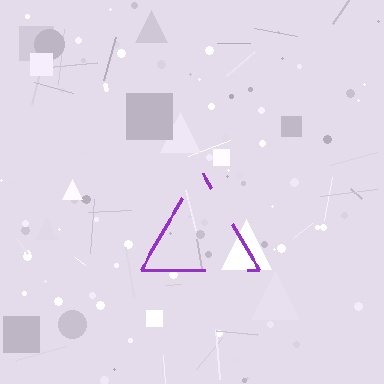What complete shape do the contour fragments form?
The contour fragments form a triangle.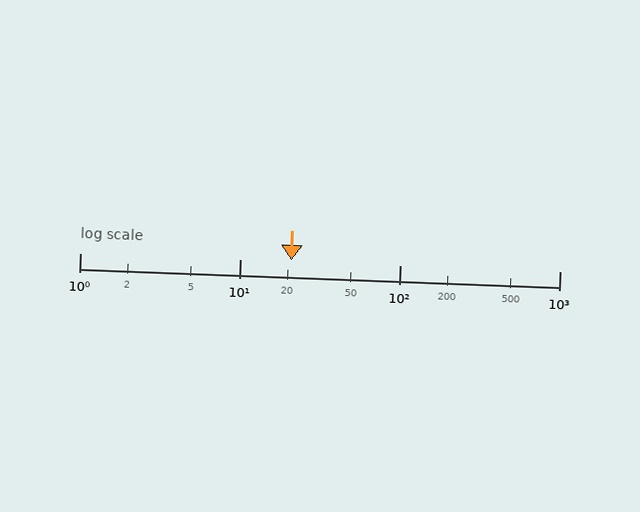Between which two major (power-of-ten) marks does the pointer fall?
The pointer is between 10 and 100.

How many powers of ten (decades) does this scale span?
The scale spans 3 decades, from 1 to 1000.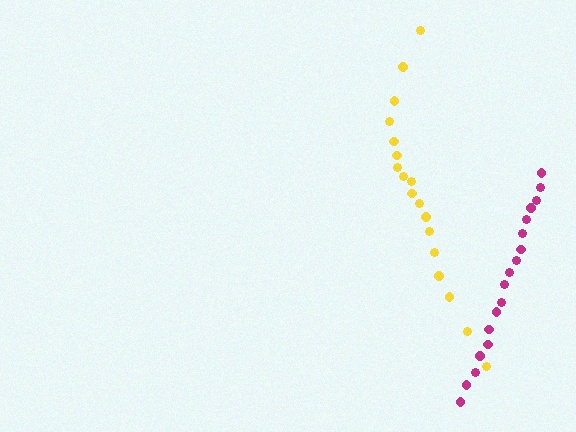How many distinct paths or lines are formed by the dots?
There are 2 distinct paths.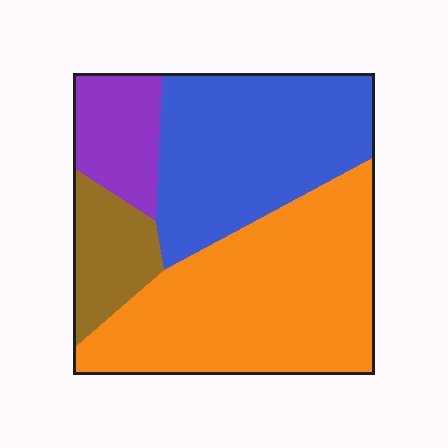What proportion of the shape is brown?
Brown covers around 10% of the shape.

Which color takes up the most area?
Orange, at roughly 45%.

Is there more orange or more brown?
Orange.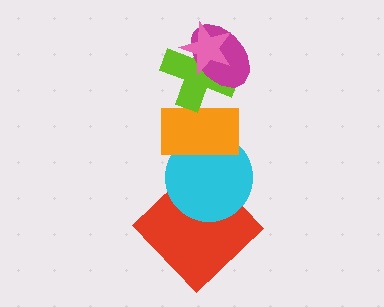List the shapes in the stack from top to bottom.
From top to bottom: the pink star, the magenta ellipse, the lime cross, the orange rectangle, the cyan circle, the red diamond.